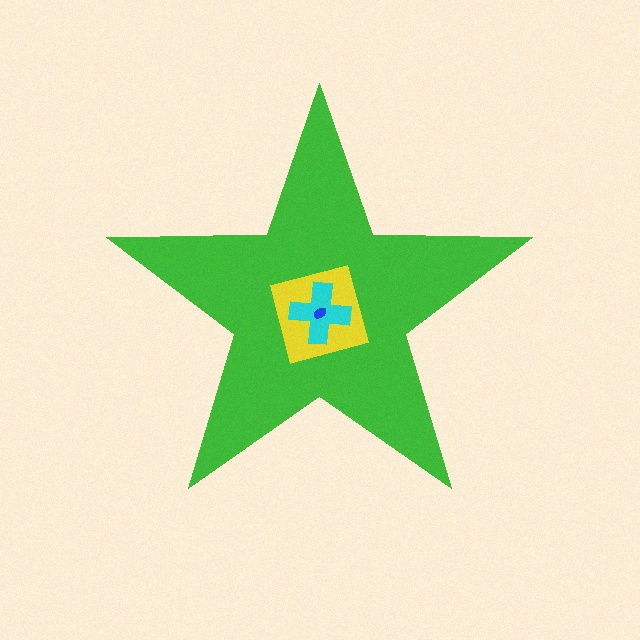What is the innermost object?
The blue ellipse.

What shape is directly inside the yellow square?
The cyan cross.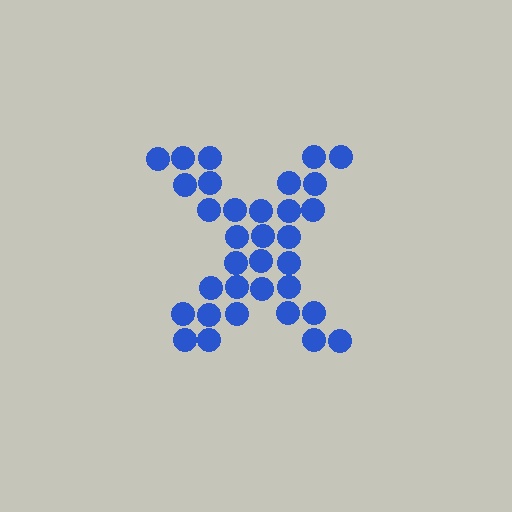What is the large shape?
The large shape is the letter X.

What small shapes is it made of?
It is made of small circles.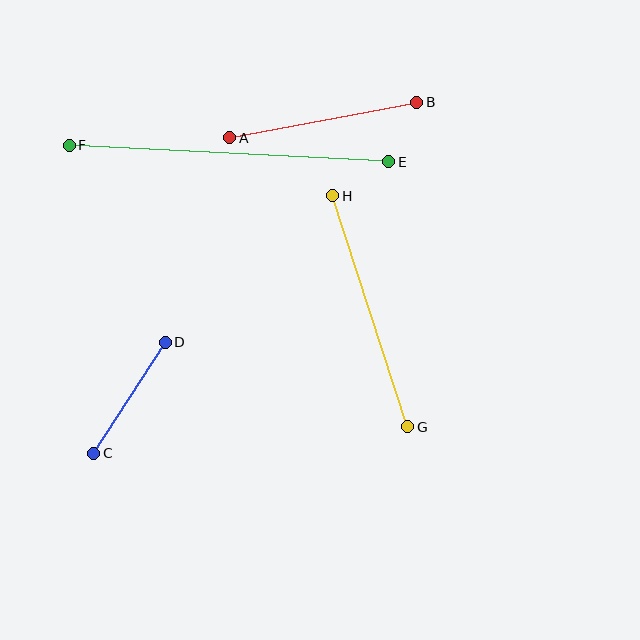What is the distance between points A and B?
The distance is approximately 191 pixels.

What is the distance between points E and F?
The distance is approximately 320 pixels.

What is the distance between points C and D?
The distance is approximately 132 pixels.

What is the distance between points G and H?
The distance is approximately 243 pixels.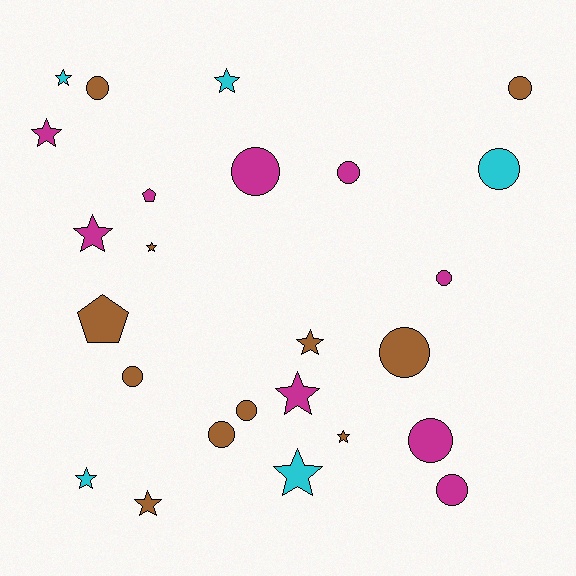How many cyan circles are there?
There is 1 cyan circle.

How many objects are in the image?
There are 25 objects.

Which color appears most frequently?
Brown, with 11 objects.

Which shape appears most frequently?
Circle, with 12 objects.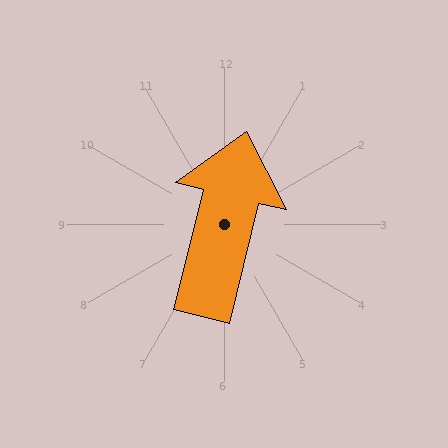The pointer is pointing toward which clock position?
Roughly 12 o'clock.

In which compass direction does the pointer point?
North.